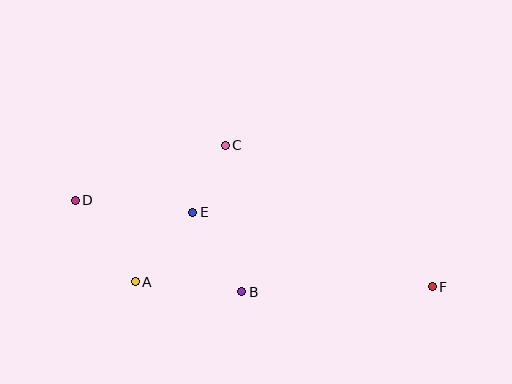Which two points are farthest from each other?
Points D and F are farthest from each other.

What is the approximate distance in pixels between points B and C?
The distance between B and C is approximately 147 pixels.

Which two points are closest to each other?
Points C and E are closest to each other.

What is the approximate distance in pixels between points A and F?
The distance between A and F is approximately 297 pixels.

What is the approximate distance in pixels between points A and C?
The distance between A and C is approximately 164 pixels.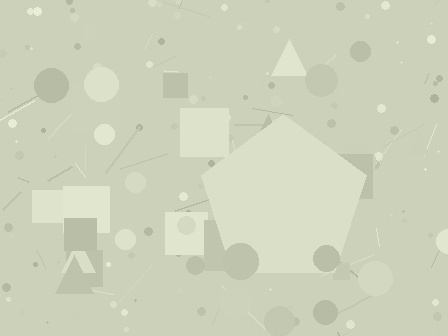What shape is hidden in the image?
A pentagon is hidden in the image.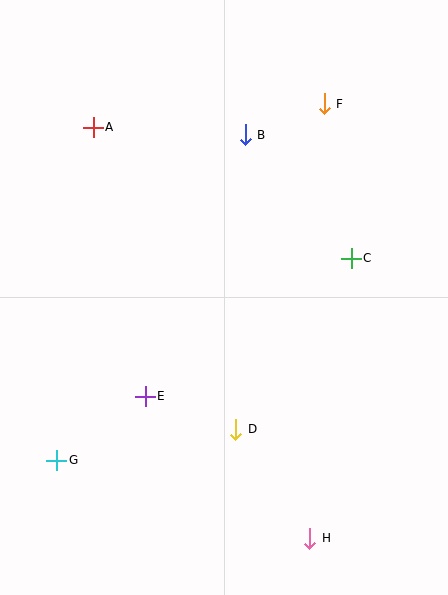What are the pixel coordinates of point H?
Point H is at (310, 538).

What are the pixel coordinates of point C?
Point C is at (351, 258).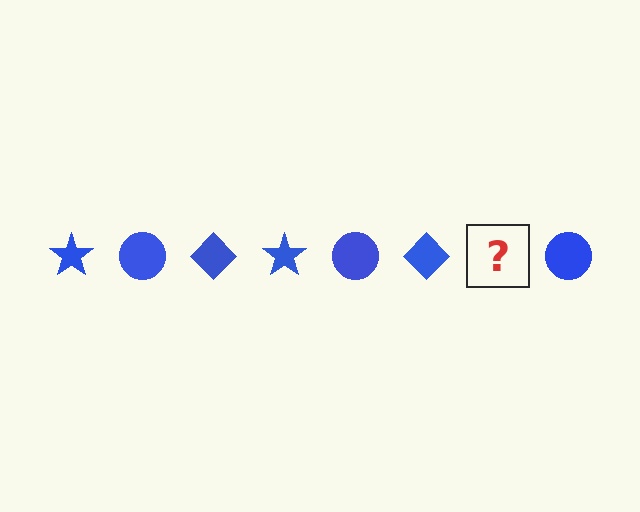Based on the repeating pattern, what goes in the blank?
The blank should be a blue star.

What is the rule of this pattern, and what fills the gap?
The rule is that the pattern cycles through star, circle, diamond shapes in blue. The gap should be filled with a blue star.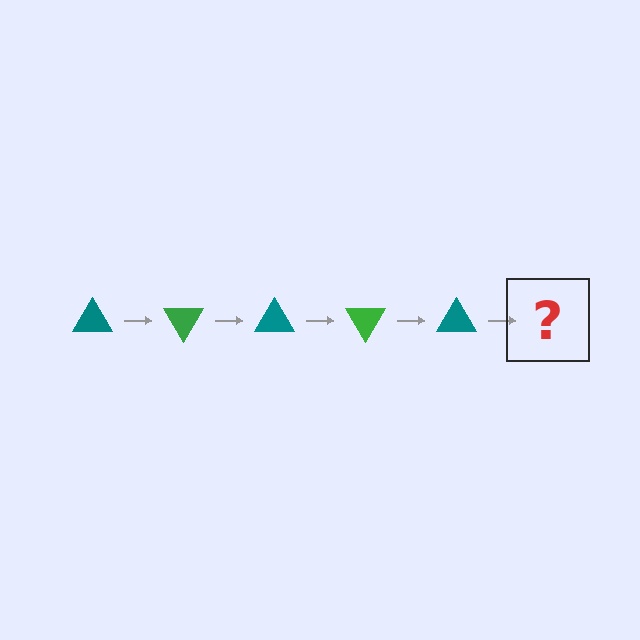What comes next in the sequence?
The next element should be a green triangle, rotated 300 degrees from the start.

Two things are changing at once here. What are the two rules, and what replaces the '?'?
The two rules are that it rotates 60 degrees each step and the color cycles through teal and green. The '?' should be a green triangle, rotated 300 degrees from the start.